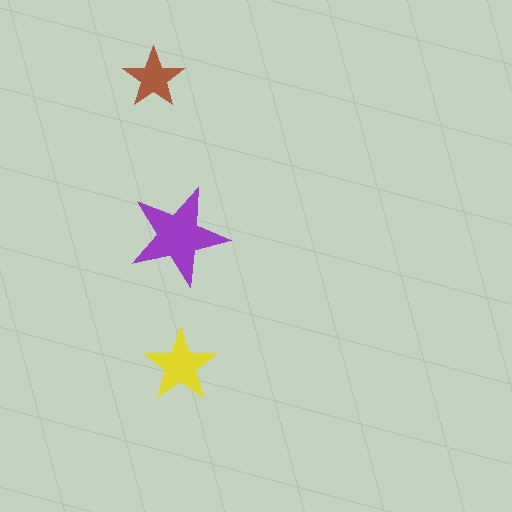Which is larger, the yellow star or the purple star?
The purple one.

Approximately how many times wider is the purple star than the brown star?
About 1.5 times wider.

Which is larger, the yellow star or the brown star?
The yellow one.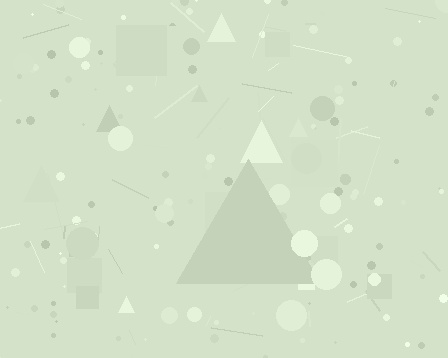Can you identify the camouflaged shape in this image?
The camouflaged shape is a triangle.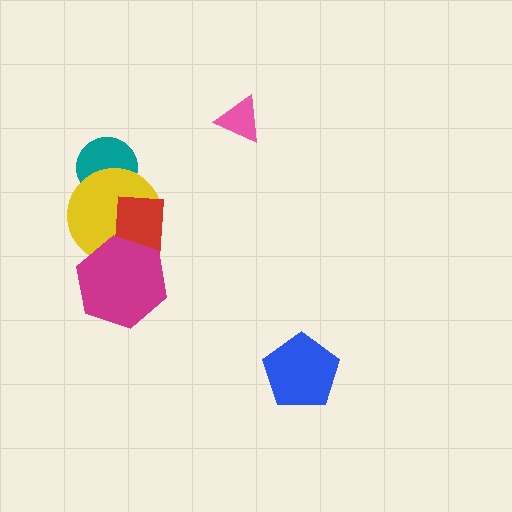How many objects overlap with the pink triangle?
0 objects overlap with the pink triangle.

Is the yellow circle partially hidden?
Yes, it is partially covered by another shape.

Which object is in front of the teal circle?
The yellow circle is in front of the teal circle.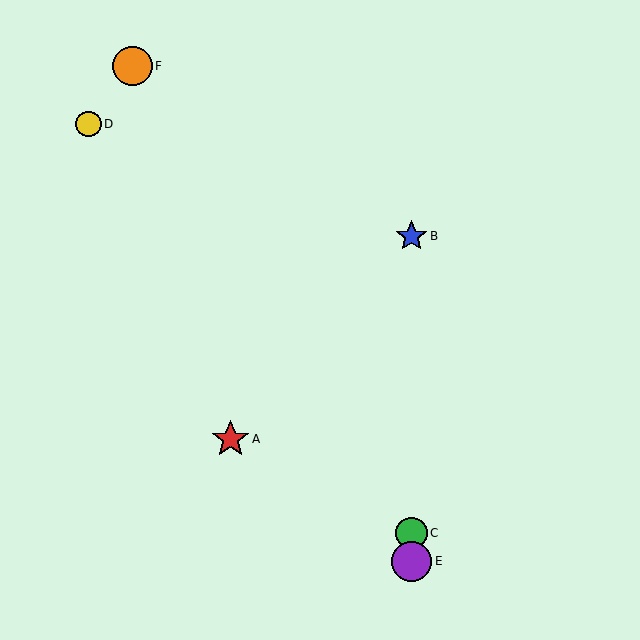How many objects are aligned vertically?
3 objects (B, C, E) are aligned vertically.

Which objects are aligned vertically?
Objects B, C, E are aligned vertically.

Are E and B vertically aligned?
Yes, both are at x≈412.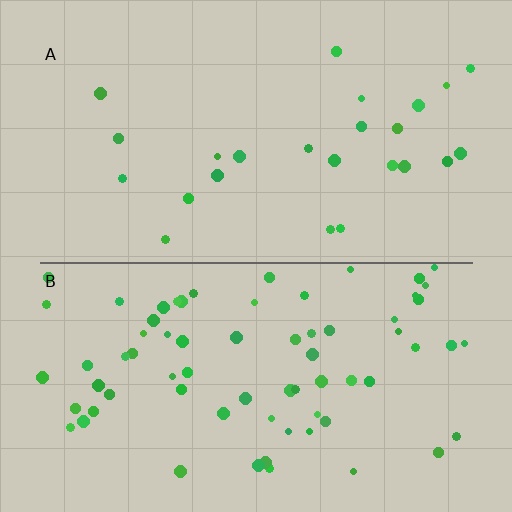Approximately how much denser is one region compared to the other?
Approximately 2.9× — region B over region A.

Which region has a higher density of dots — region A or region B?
B (the bottom).